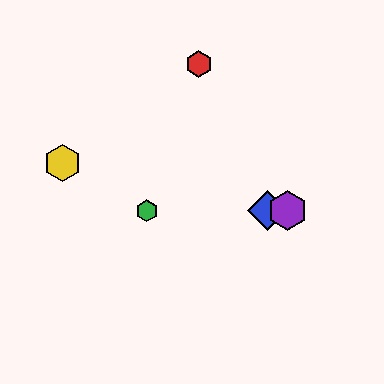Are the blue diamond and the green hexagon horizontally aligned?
Yes, both are at y≈211.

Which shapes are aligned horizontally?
The blue diamond, the green hexagon, the purple hexagon are aligned horizontally.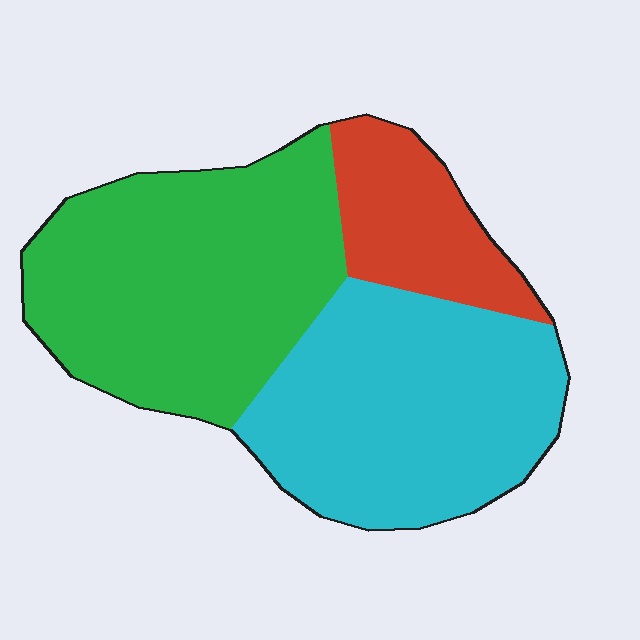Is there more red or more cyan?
Cyan.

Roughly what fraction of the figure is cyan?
Cyan covers roughly 40% of the figure.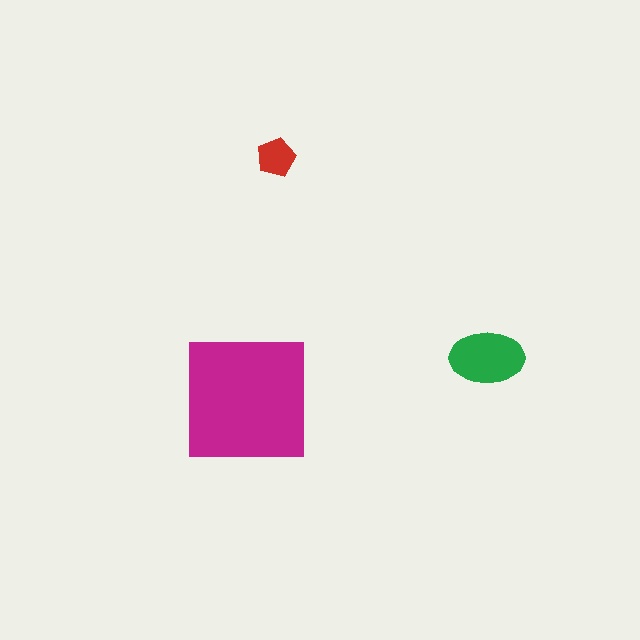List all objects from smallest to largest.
The red pentagon, the green ellipse, the magenta square.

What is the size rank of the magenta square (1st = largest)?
1st.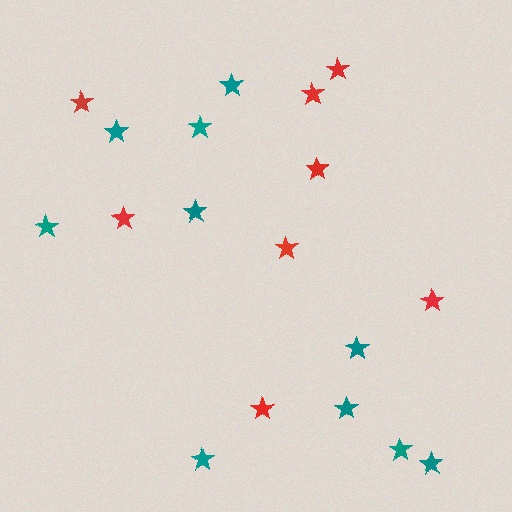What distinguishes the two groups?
There are 2 groups: one group of teal stars (10) and one group of red stars (8).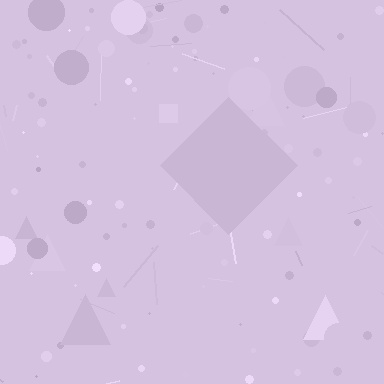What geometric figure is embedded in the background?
A diamond is embedded in the background.